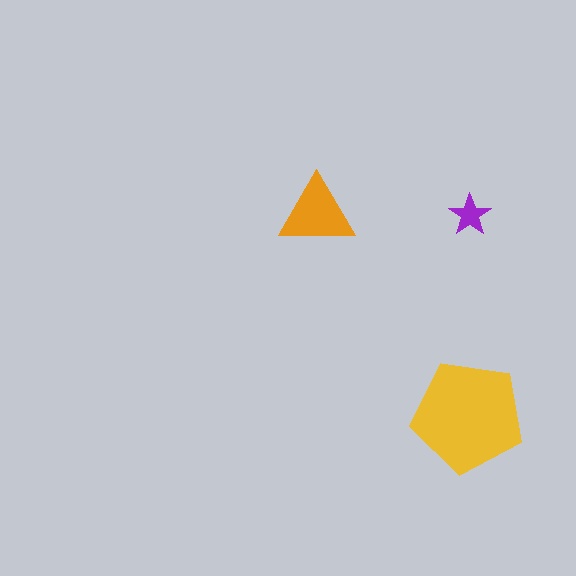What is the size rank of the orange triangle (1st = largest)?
2nd.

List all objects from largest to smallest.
The yellow pentagon, the orange triangle, the purple star.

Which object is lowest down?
The yellow pentagon is bottommost.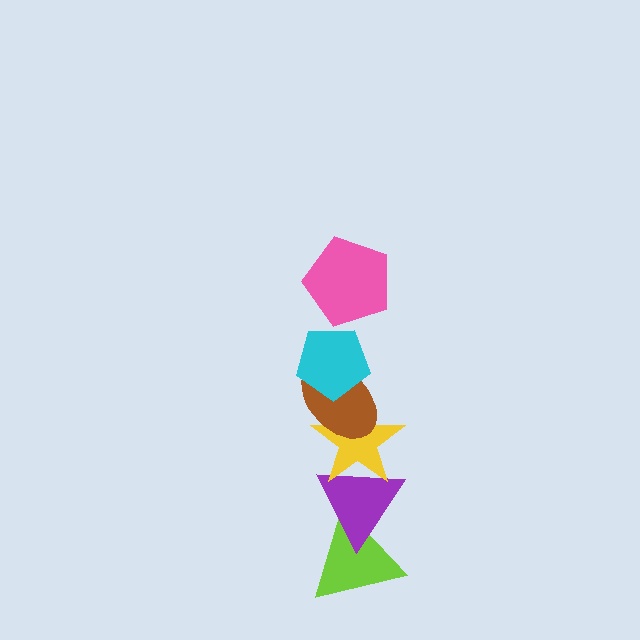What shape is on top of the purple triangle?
The yellow star is on top of the purple triangle.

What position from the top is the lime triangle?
The lime triangle is 6th from the top.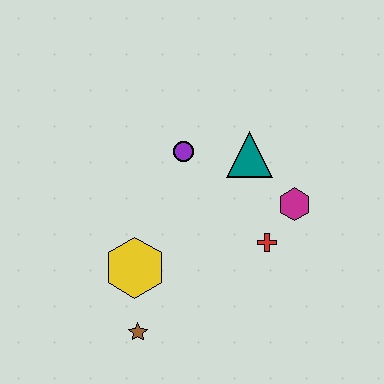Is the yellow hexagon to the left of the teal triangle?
Yes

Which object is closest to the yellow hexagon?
The brown star is closest to the yellow hexagon.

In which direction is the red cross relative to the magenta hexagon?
The red cross is below the magenta hexagon.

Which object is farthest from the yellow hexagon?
The magenta hexagon is farthest from the yellow hexagon.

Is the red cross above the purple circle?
No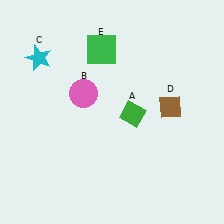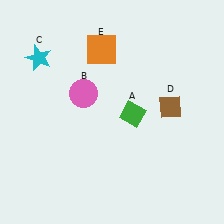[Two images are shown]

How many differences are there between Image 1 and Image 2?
There is 1 difference between the two images.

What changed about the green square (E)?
In Image 1, E is green. In Image 2, it changed to orange.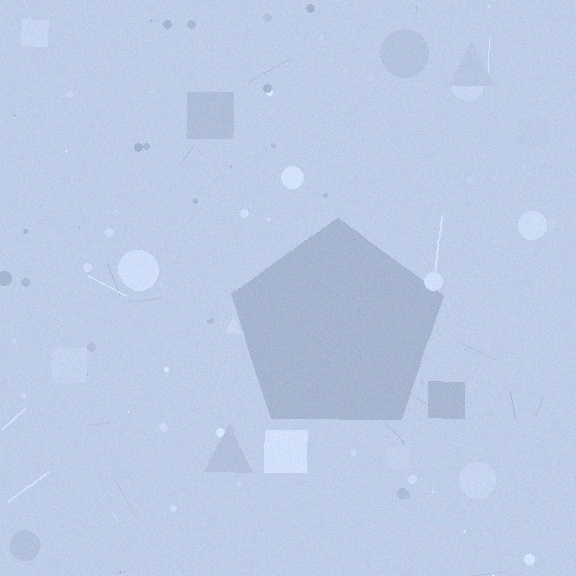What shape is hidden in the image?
A pentagon is hidden in the image.